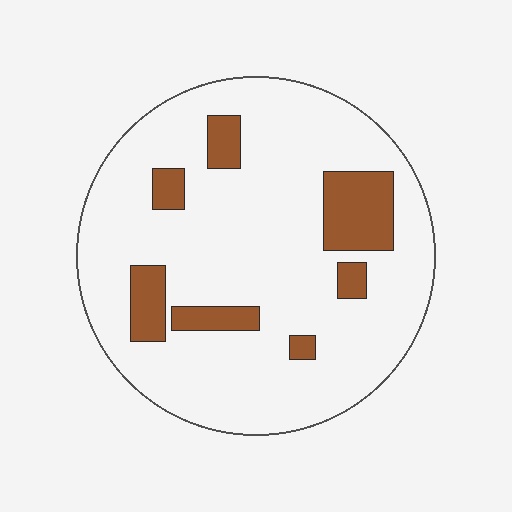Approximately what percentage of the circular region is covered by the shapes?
Approximately 15%.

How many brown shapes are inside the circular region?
7.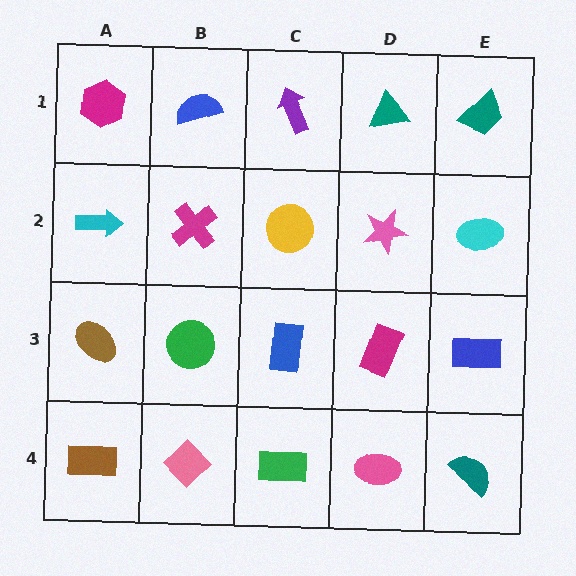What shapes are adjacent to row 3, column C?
A yellow circle (row 2, column C), a green rectangle (row 4, column C), a green circle (row 3, column B), a magenta rectangle (row 3, column D).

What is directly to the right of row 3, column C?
A magenta rectangle.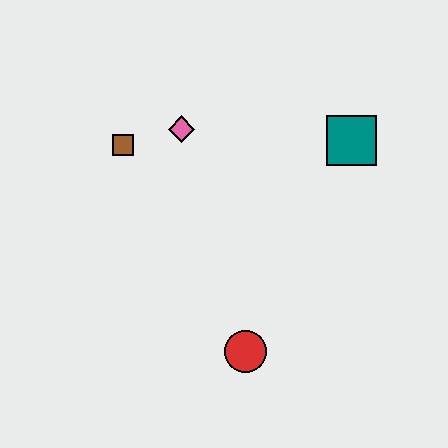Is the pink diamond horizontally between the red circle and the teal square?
No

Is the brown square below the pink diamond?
Yes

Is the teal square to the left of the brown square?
No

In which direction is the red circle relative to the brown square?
The red circle is below the brown square.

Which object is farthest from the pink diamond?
The red circle is farthest from the pink diamond.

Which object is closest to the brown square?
The pink diamond is closest to the brown square.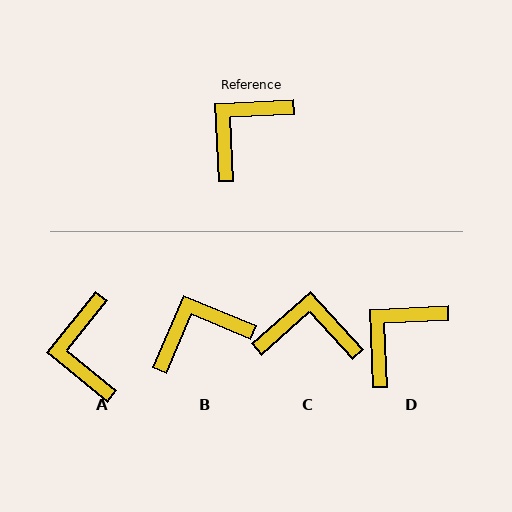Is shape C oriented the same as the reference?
No, it is off by about 50 degrees.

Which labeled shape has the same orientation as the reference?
D.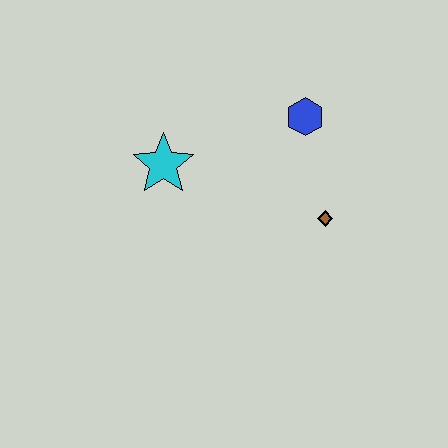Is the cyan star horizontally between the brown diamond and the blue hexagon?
No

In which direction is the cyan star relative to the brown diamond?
The cyan star is to the left of the brown diamond.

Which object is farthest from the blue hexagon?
The cyan star is farthest from the blue hexagon.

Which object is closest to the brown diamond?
The blue hexagon is closest to the brown diamond.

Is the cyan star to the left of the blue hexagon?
Yes